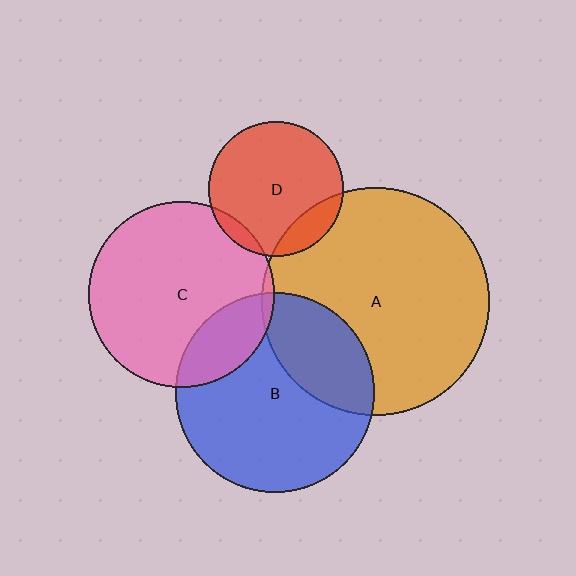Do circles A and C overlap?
Yes.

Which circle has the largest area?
Circle A (orange).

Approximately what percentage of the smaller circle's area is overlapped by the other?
Approximately 5%.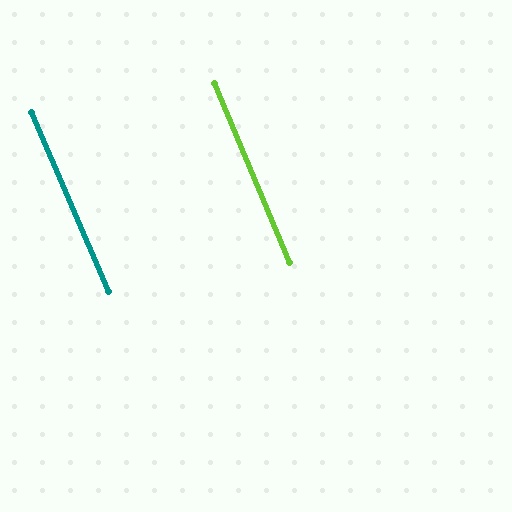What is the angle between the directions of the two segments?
Approximately 1 degree.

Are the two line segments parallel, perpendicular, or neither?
Parallel — their directions differ by only 0.8°.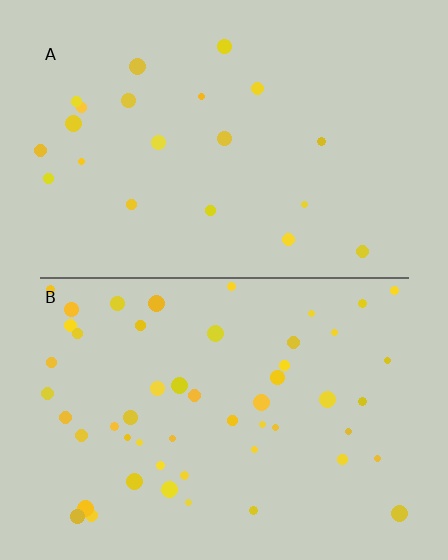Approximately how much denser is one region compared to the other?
Approximately 2.5× — region B over region A.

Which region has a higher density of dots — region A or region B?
B (the bottom).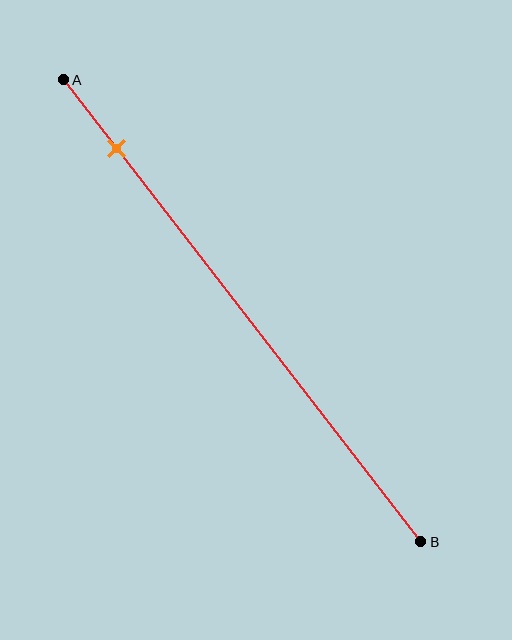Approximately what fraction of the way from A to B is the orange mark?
The orange mark is approximately 15% of the way from A to B.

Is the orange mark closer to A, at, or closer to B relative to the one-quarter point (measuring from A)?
The orange mark is closer to point A than the one-quarter point of segment AB.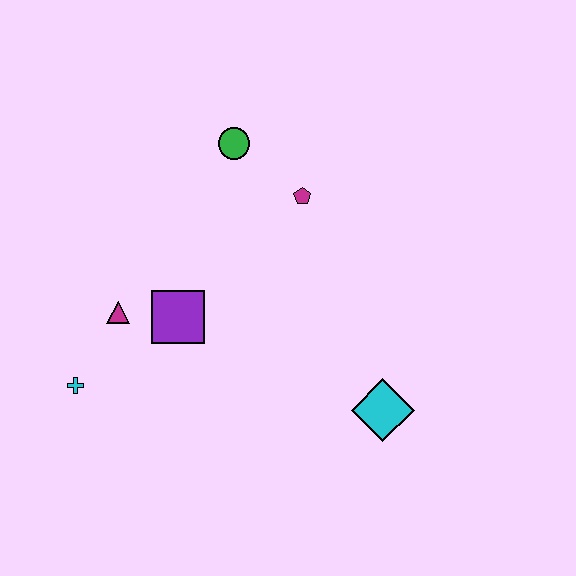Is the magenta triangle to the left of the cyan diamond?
Yes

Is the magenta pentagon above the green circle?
No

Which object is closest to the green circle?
The magenta pentagon is closest to the green circle.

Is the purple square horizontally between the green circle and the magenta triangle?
Yes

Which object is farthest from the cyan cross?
The cyan diamond is farthest from the cyan cross.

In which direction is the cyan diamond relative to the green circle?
The cyan diamond is below the green circle.